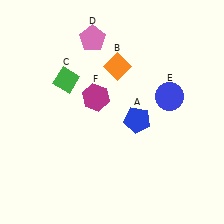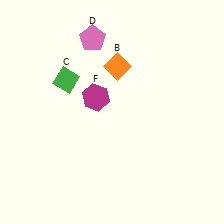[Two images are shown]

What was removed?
The blue circle (E), the blue pentagon (A) were removed in Image 2.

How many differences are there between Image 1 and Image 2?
There are 2 differences between the two images.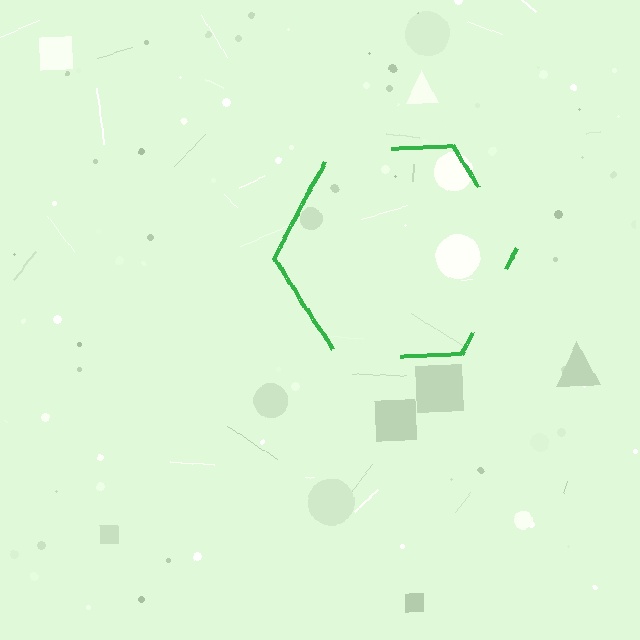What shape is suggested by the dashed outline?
The dashed outline suggests a hexagon.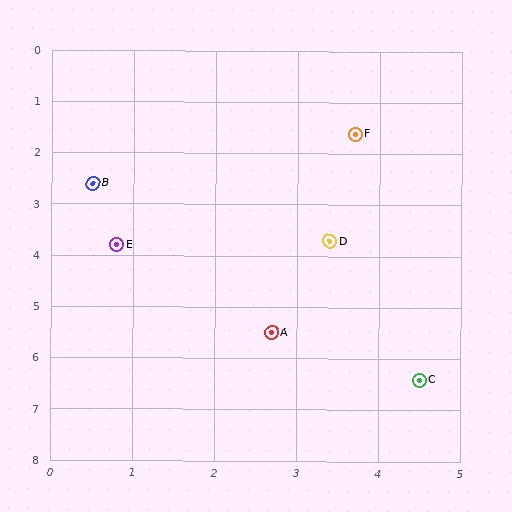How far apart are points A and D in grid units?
Points A and D are about 1.9 grid units apart.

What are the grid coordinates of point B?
Point B is at approximately (0.5, 2.6).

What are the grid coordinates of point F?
Point F is at approximately (3.7, 1.6).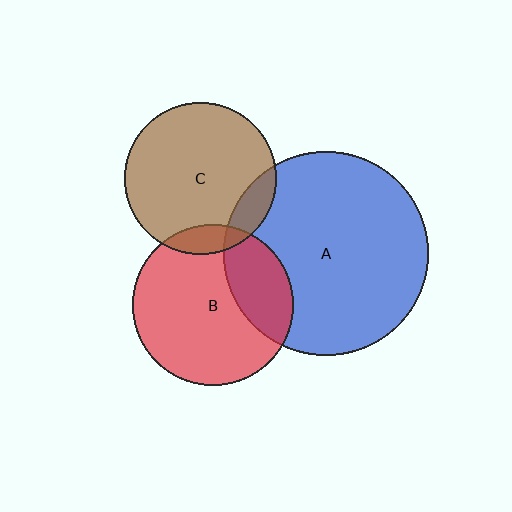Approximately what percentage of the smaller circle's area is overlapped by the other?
Approximately 10%.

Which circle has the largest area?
Circle A (blue).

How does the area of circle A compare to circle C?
Approximately 1.8 times.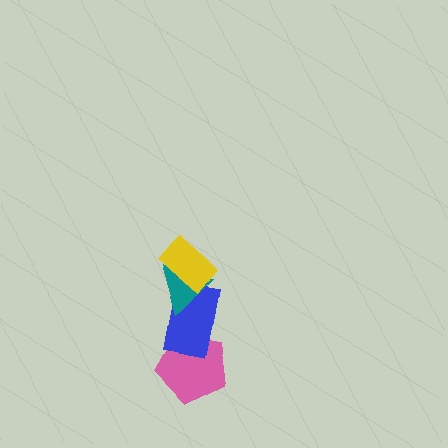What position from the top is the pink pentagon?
The pink pentagon is 4th from the top.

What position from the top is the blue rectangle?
The blue rectangle is 3rd from the top.